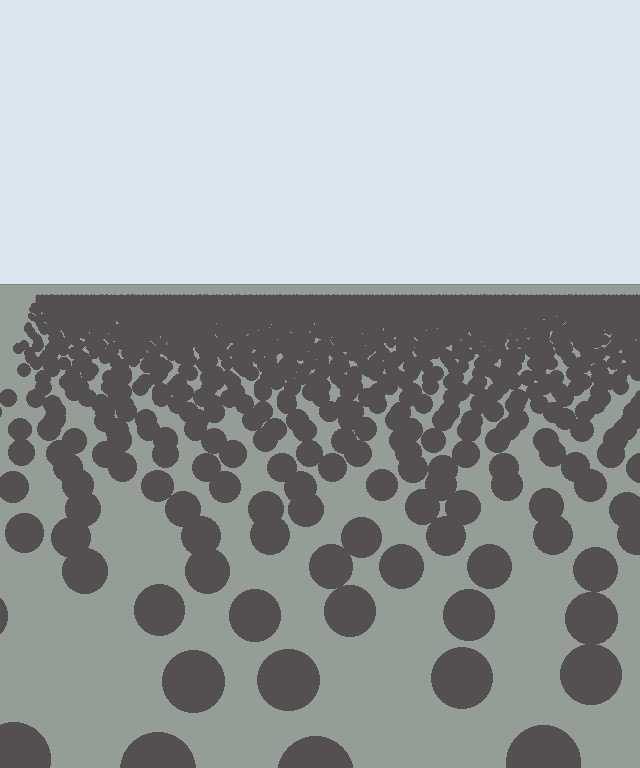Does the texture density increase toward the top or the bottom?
Density increases toward the top.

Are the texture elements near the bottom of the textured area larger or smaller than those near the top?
Larger. Near the bottom, elements are closer to the viewer and appear at a bigger on-screen size.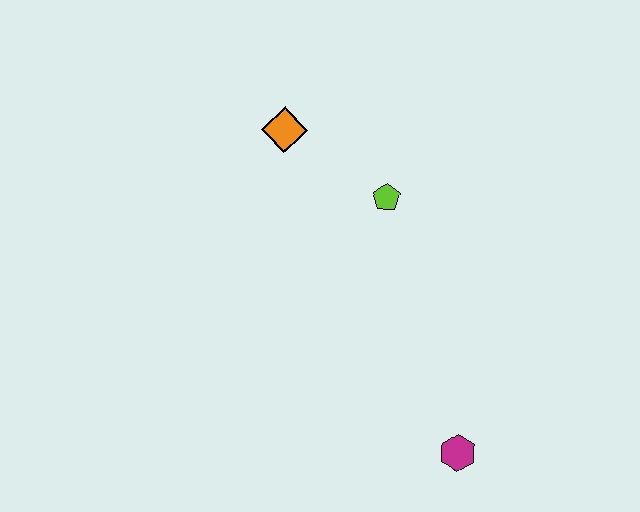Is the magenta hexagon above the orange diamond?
No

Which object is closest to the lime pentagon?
The orange diamond is closest to the lime pentagon.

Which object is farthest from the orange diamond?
The magenta hexagon is farthest from the orange diamond.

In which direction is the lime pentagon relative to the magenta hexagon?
The lime pentagon is above the magenta hexagon.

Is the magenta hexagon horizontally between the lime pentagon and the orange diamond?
No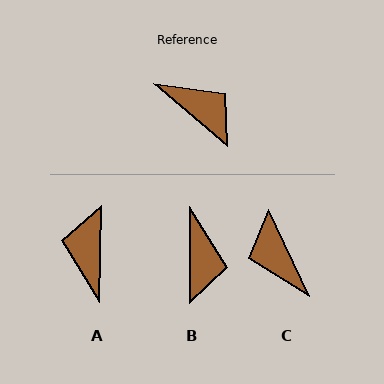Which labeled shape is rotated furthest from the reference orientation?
C, about 156 degrees away.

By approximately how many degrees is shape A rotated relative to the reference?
Approximately 130 degrees counter-clockwise.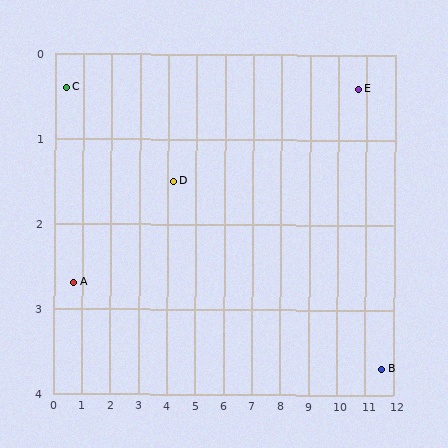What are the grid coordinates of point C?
Point C is at approximately (0.4, 0.4).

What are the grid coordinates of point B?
Point B is at approximately (11.6, 3.7).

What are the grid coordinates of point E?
Point E is at approximately (10.7, 0.4).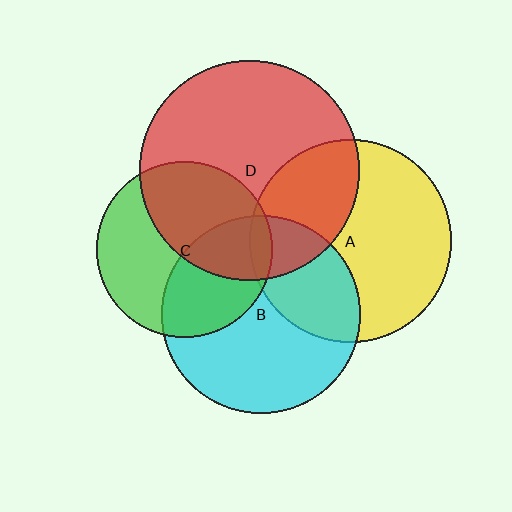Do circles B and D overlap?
Yes.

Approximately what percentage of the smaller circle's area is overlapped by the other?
Approximately 20%.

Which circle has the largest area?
Circle D (red).